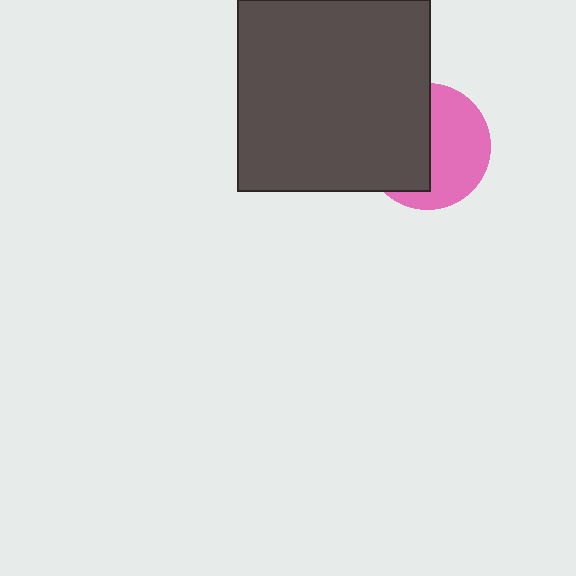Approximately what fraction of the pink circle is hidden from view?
Roughly 49% of the pink circle is hidden behind the dark gray square.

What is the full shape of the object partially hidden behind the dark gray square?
The partially hidden object is a pink circle.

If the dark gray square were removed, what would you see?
You would see the complete pink circle.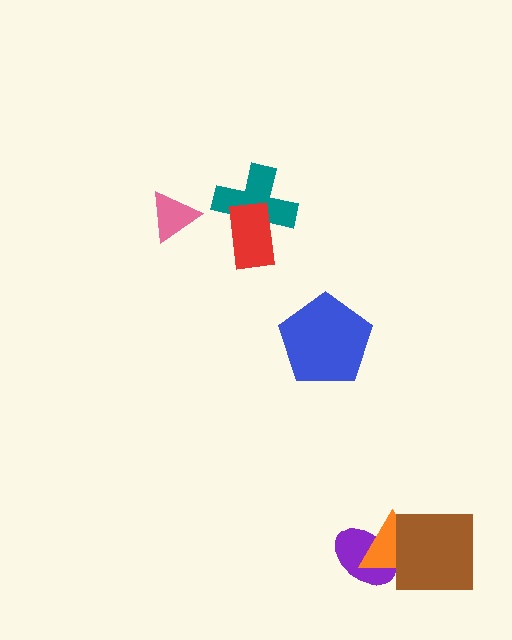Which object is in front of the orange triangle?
The brown square is in front of the orange triangle.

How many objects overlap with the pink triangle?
0 objects overlap with the pink triangle.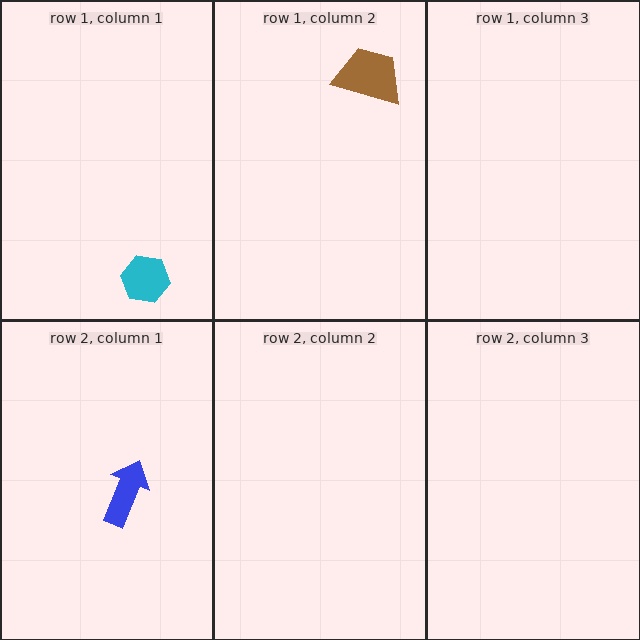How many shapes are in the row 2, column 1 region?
1.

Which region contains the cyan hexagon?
The row 1, column 1 region.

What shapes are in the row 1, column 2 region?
The brown trapezoid.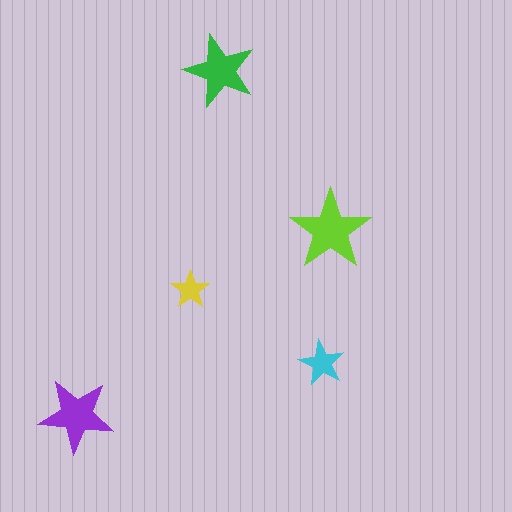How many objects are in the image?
There are 5 objects in the image.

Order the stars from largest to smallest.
the lime one, the purple one, the green one, the cyan one, the yellow one.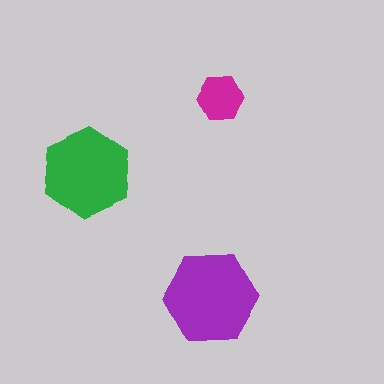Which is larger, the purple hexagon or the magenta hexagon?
The purple one.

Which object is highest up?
The magenta hexagon is topmost.